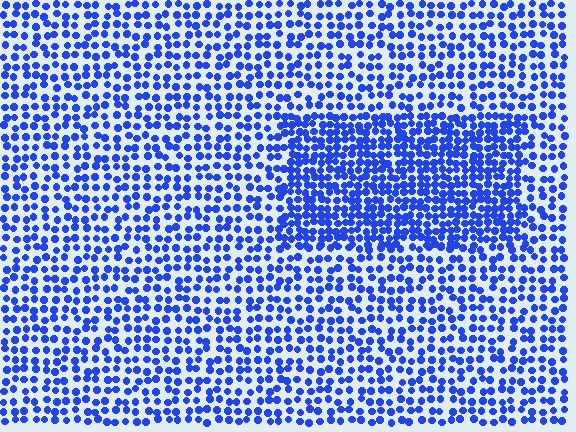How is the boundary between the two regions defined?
The boundary is defined by a change in element density (approximately 1.8x ratio). All elements are the same color, size, and shape.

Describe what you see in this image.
The image contains small blue elements arranged at two different densities. A rectangle-shaped region is visible where the elements are more densely packed than the surrounding area.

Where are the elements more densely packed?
The elements are more densely packed inside the rectangle boundary.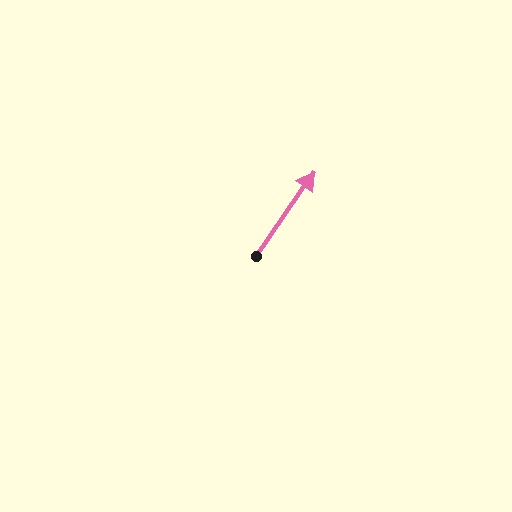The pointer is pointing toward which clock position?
Roughly 1 o'clock.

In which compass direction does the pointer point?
Northeast.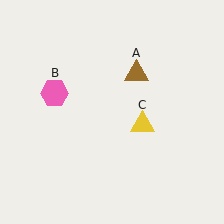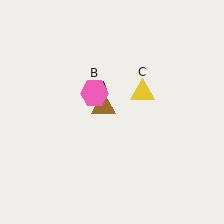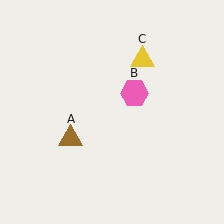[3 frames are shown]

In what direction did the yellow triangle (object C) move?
The yellow triangle (object C) moved up.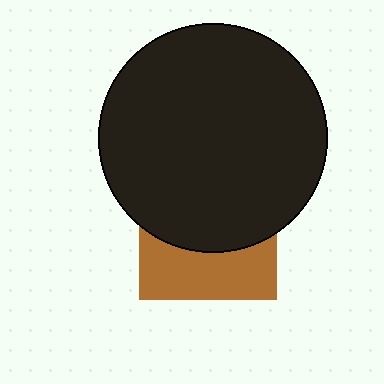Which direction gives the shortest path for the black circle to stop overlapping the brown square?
Moving up gives the shortest separation.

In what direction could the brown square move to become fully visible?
The brown square could move down. That would shift it out from behind the black circle entirely.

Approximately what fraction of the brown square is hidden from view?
Roughly 61% of the brown square is hidden behind the black circle.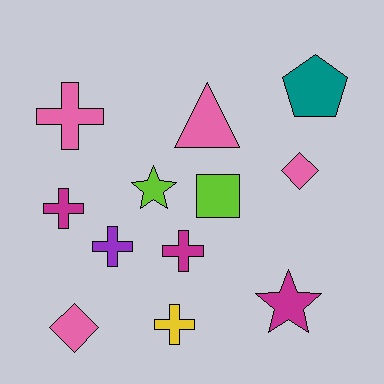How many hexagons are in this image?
There are no hexagons.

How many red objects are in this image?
There are no red objects.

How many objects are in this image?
There are 12 objects.